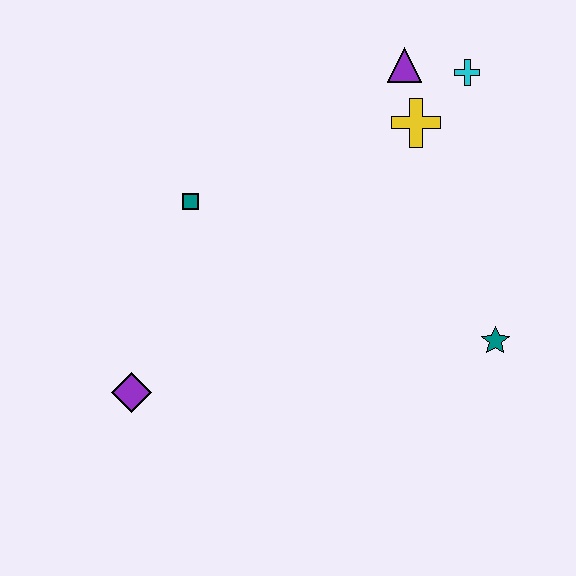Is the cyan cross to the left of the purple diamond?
No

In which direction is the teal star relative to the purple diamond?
The teal star is to the right of the purple diamond.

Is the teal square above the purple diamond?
Yes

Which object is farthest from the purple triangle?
The purple diamond is farthest from the purple triangle.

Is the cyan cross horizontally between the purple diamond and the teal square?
No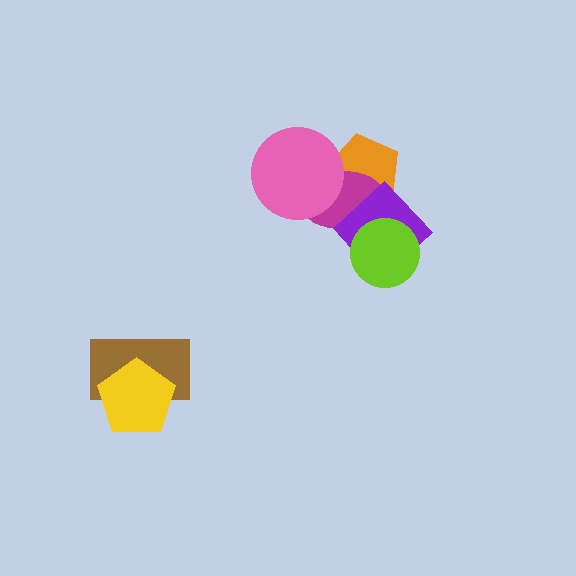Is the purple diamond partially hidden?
Yes, it is partially covered by another shape.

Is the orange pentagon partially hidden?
Yes, it is partially covered by another shape.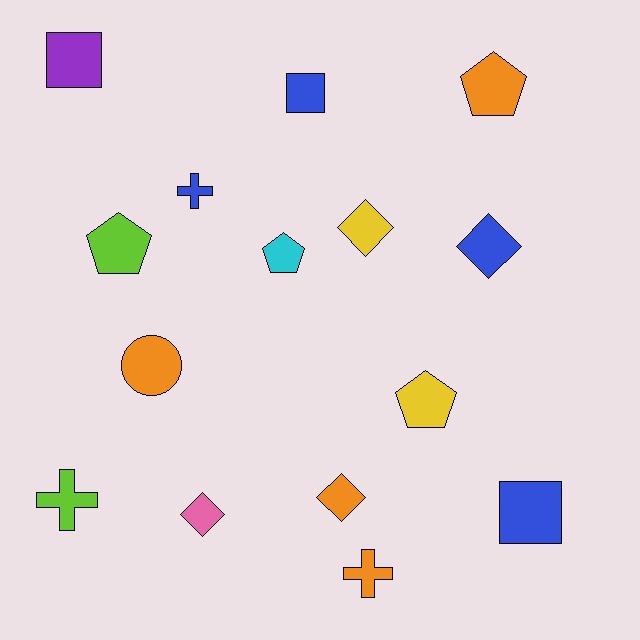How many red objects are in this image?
There are no red objects.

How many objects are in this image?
There are 15 objects.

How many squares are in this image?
There are 3 squares.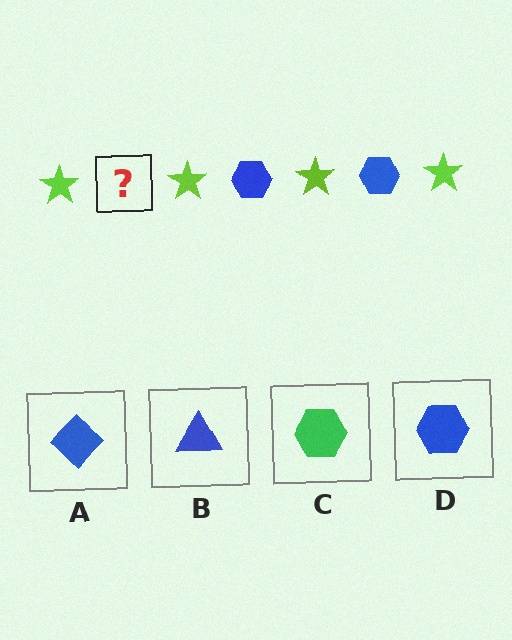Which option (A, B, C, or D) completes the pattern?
D.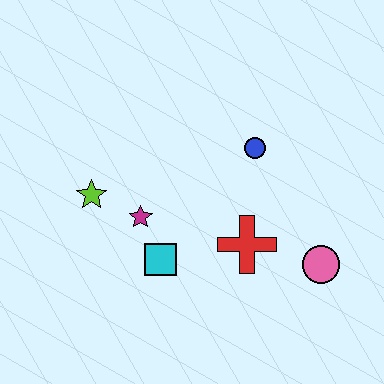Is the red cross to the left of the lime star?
No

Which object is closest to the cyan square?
The magenta star is closest to the cyan square.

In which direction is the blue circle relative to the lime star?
The blue circle is to the right of the lime star.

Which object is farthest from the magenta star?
The pink circle is farthest from the magenta star.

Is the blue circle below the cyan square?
No